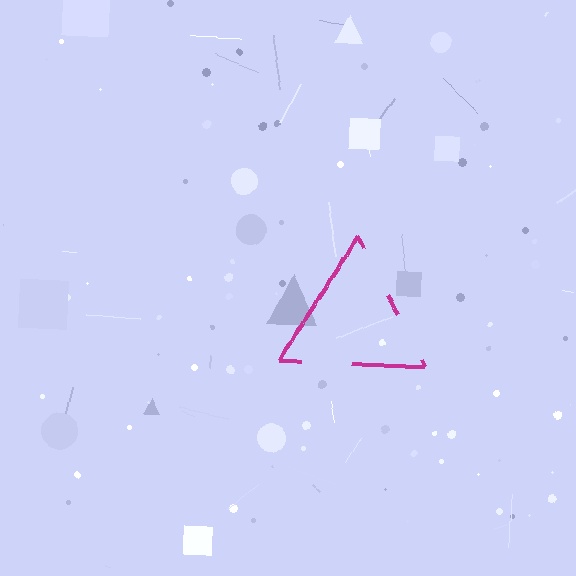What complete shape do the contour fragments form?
The contour fragments form a triangle.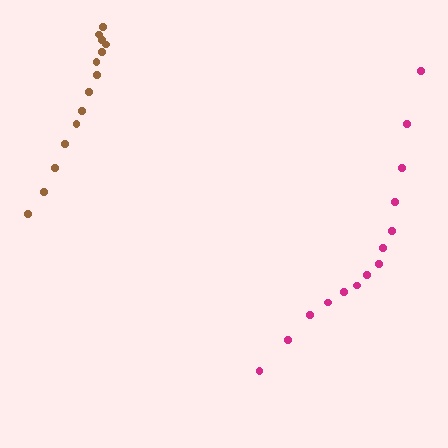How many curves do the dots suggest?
There are 2 distinct paths.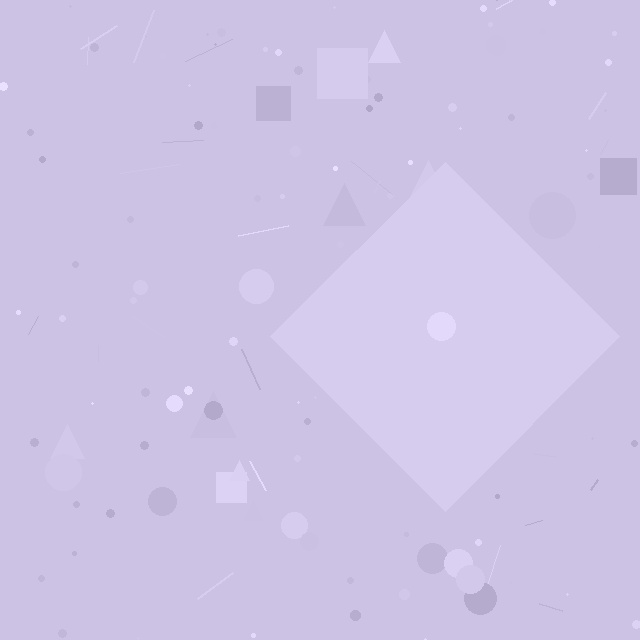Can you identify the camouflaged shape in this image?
The camouflaged shape is a diamond.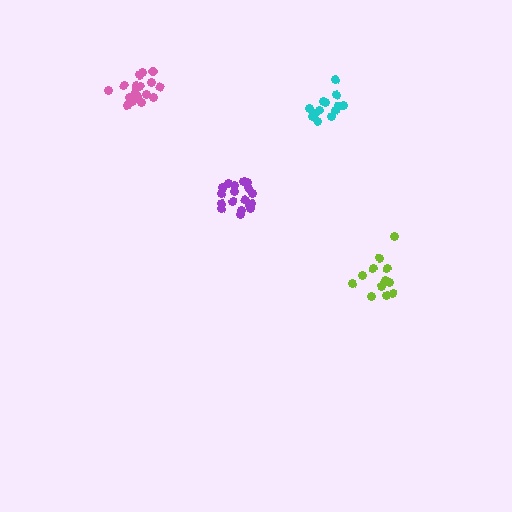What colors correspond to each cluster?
The clusters are colored: pink, lime, cyan, purple.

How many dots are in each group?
Group 1: 18 dots, Group 2: 14 dots, Group 3: 13 dots, Group 4: 18 dots (63 total).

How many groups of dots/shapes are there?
There are 4 groups.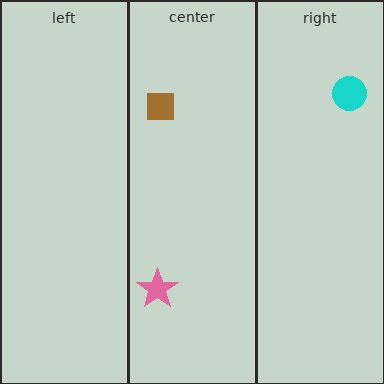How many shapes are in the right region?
1.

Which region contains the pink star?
The center region.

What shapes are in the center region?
The brown square, the pink star.